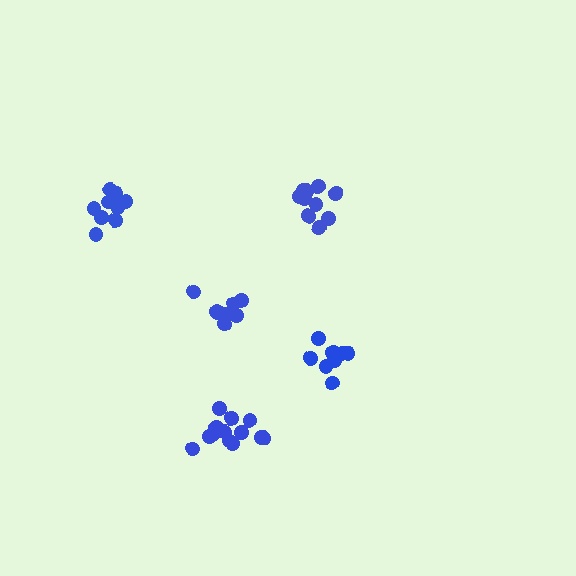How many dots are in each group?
Group 1: 8 dots, Group 2: 10 dots, Group 3: 14 dots, Group 4: 8 dots, Group 5: 9 dots (49 total).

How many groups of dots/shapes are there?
There are 5 groups.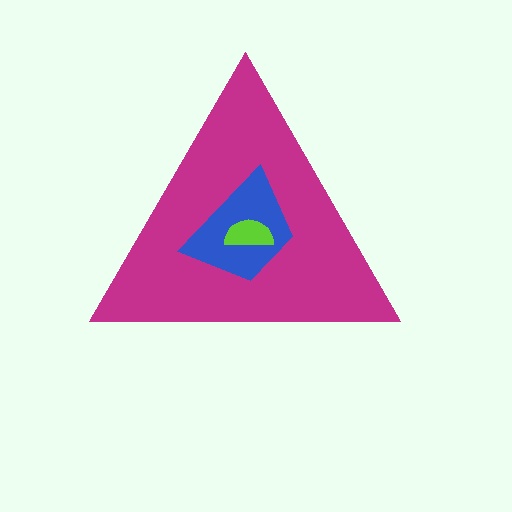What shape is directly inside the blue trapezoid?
The lime semicircle.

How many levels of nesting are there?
3.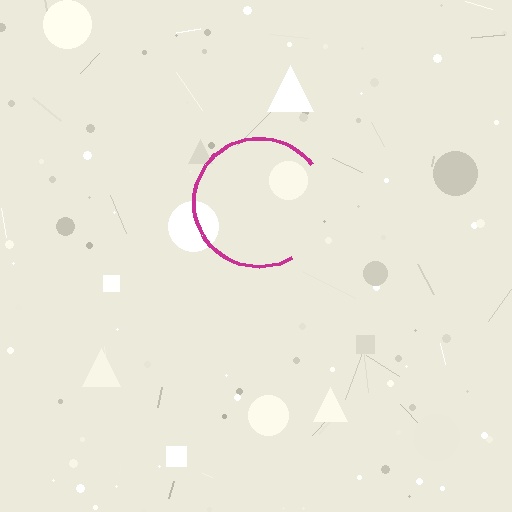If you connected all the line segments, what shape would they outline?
They would outline a circle.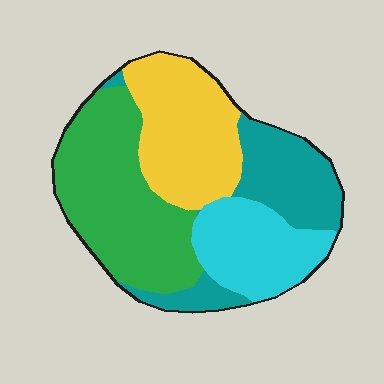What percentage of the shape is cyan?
Cyan takes up less than a quarter of the shape.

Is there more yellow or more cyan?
Yellow.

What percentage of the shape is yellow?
Yellow takes up about one quarter (1/4) of the shape.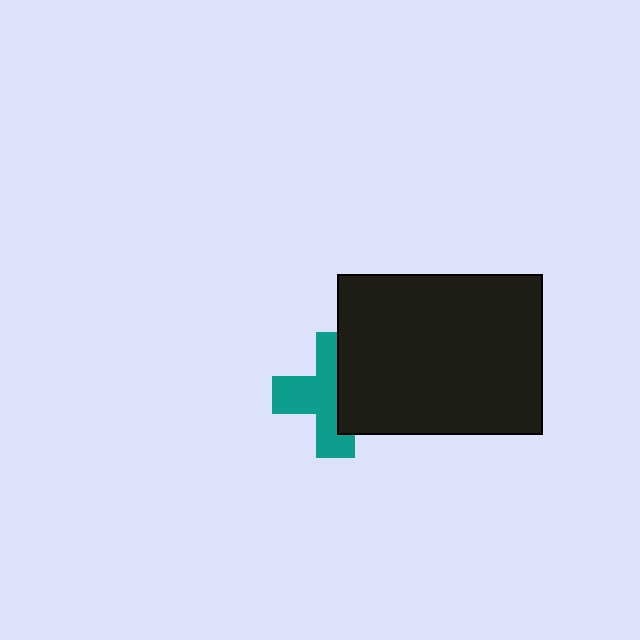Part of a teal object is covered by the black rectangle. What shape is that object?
It is a cross.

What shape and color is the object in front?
The object in front is a black rectangle.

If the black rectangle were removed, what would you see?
You would see the complete teal cross.